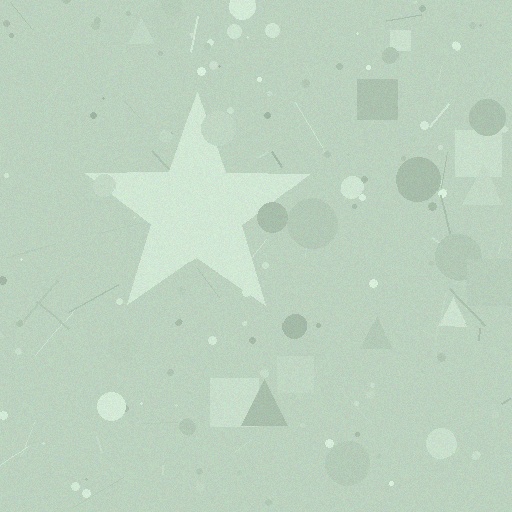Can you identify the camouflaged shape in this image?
The camouflaged shape is a star.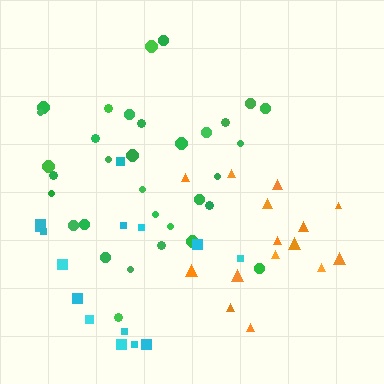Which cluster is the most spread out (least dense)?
Cyan.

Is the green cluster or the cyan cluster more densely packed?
Green.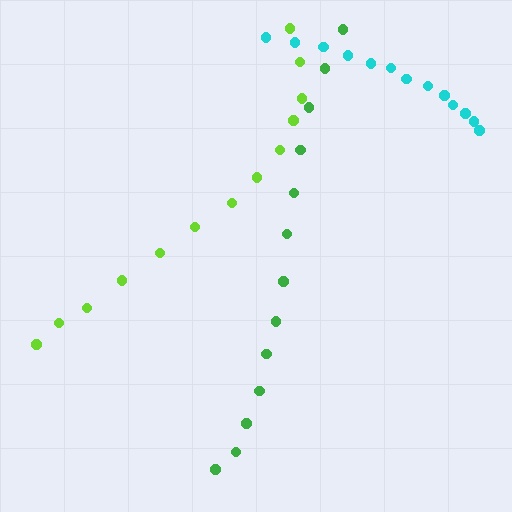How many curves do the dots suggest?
There are 3 distinct paths.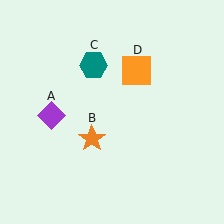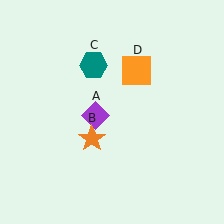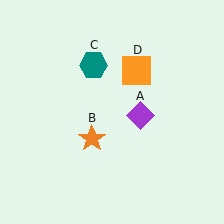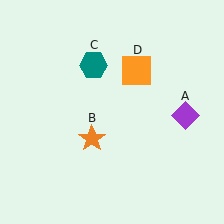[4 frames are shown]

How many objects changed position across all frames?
1 object changed position: purple diamond (object A).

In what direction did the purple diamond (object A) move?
The purple diamond (object A) moved right.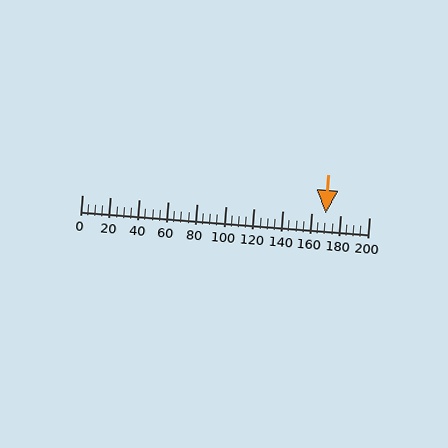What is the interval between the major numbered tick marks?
The major tick marks are spaced 20 units apart.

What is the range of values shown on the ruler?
The ruler shows values from 0 to 200.